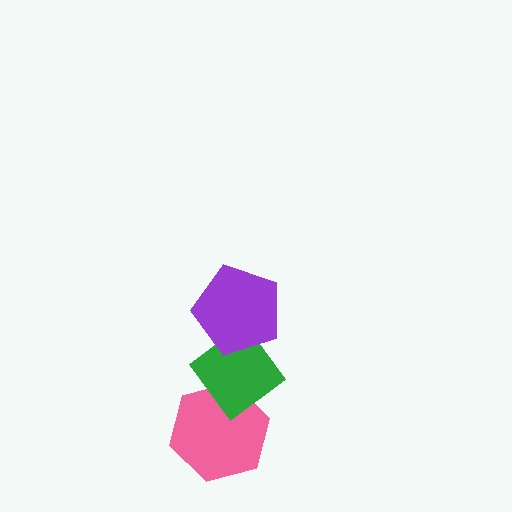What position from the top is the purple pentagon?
The purple pentagon is 1st from the top.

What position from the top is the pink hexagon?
The pink hexagon is 3rd from the top.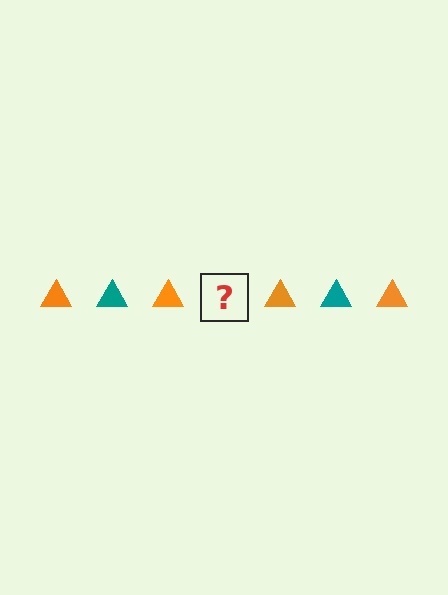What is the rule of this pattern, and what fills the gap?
The rule is that the pattern cycles through orange, teal triangles. The gap should be filled with a teal triangle.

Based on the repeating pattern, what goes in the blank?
The blank should be a teal triangle.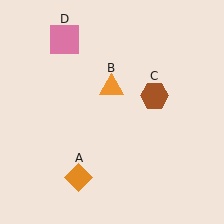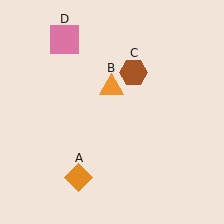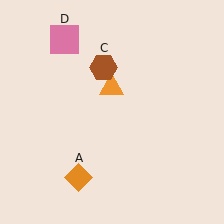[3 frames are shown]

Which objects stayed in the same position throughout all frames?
Orange diamond (object A) and orange triangle (object B) and pink square (object D) remained stationary.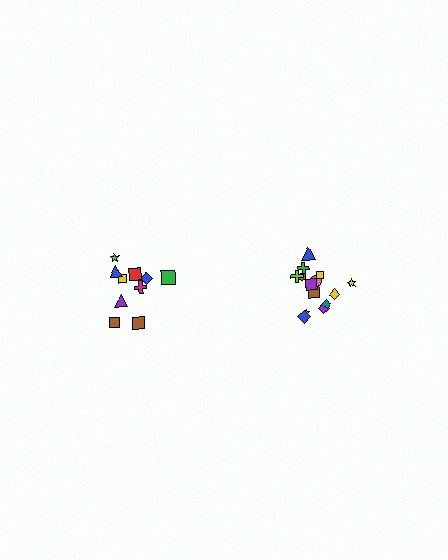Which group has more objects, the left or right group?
The right group.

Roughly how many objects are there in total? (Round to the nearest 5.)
Roughly 25 objects in total.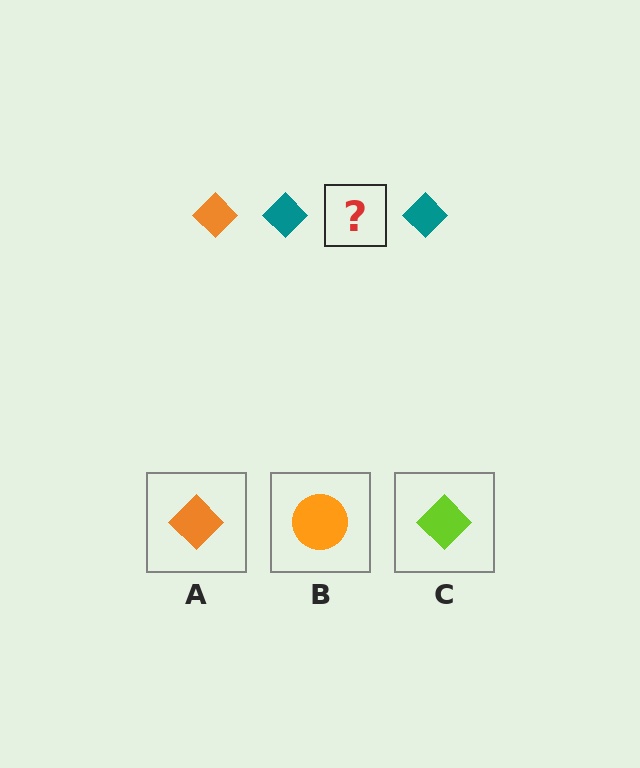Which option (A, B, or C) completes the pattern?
A.